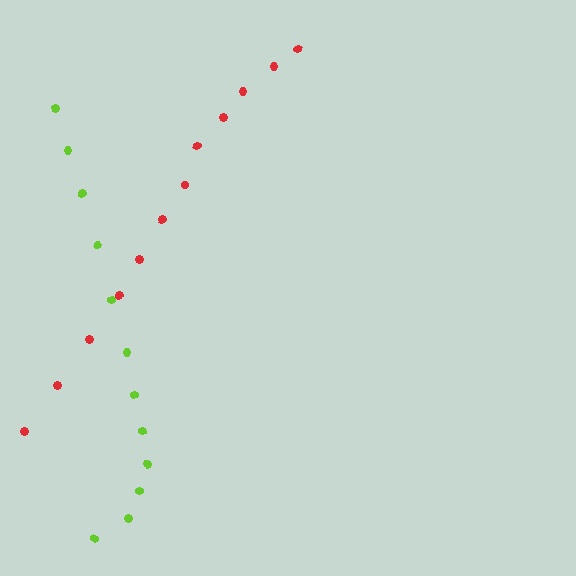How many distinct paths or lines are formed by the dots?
There are 2 distinct paths.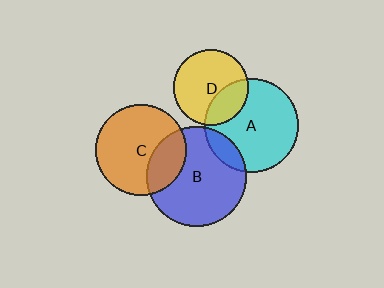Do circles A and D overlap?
Yes.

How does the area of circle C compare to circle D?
Approximately 1.5 times.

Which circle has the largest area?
Circle B (blue).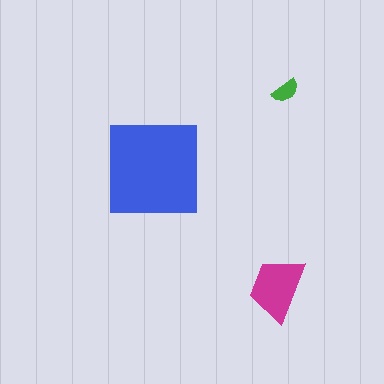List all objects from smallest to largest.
The green semicircle, the magenta trapezoid, the blue square.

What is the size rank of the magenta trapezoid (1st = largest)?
2nd.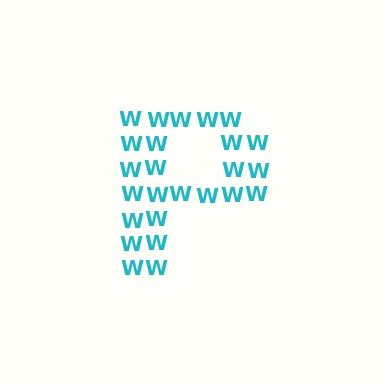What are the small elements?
The small elements are letter W's.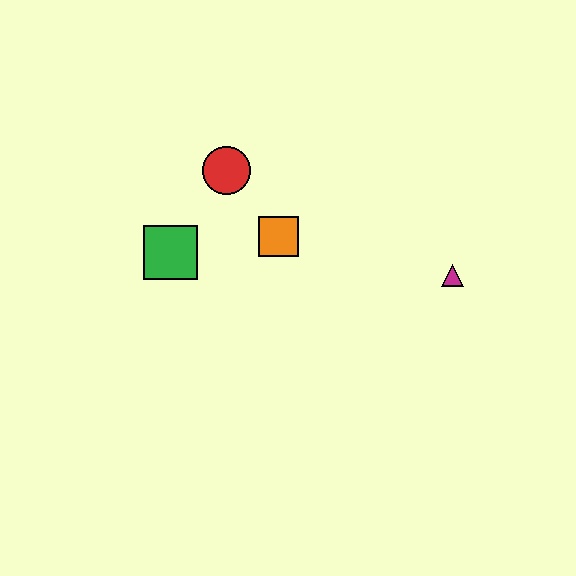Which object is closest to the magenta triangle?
The orange square is closest to the magenta triangle.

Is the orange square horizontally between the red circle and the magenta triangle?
Yes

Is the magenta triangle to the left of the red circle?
No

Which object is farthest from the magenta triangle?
The green square is farthest from the magenta triangle.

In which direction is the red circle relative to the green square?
The red circle is above the green square.